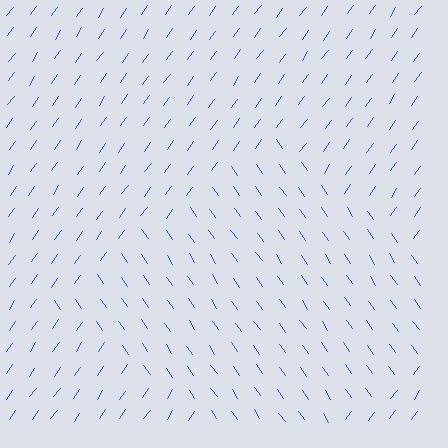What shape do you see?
I see a diamond.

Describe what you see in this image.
The image is filled with small blue line segments. A diamond region in the image has lines oriented differently from the surrounding lines, creating a visible texture boundary.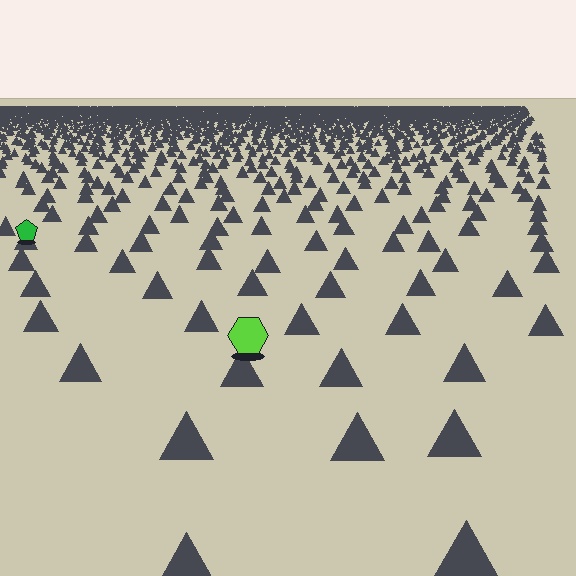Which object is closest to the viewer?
The lime hexagon is closest. The texture marks near it are larger and more spread out.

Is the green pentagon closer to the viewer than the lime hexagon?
No. The lime hexagon is closer — you can tell from the texture gradient: the ground texture is coarser near it.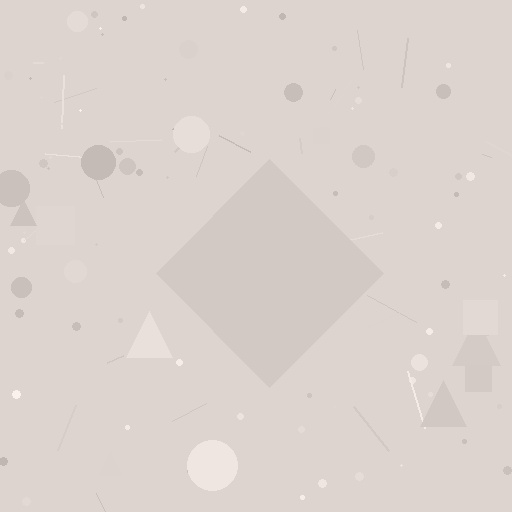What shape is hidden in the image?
A diamond is hidden in the image.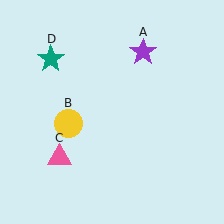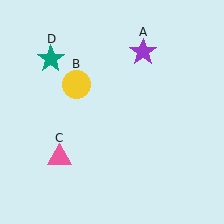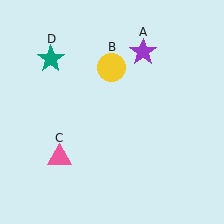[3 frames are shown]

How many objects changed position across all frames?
1 object changed position: yellow circle (object B).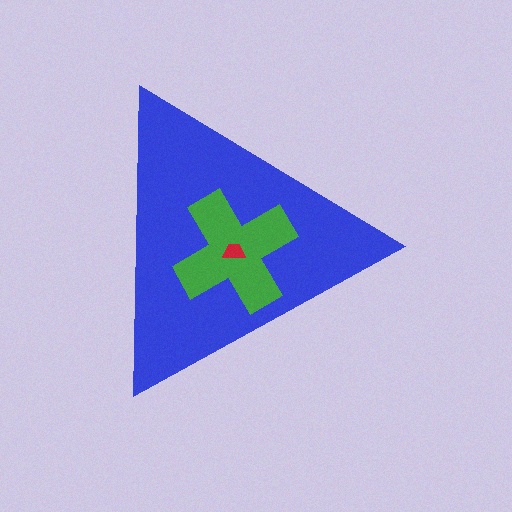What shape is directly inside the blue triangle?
The green cross.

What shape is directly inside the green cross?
The red trapezoid.